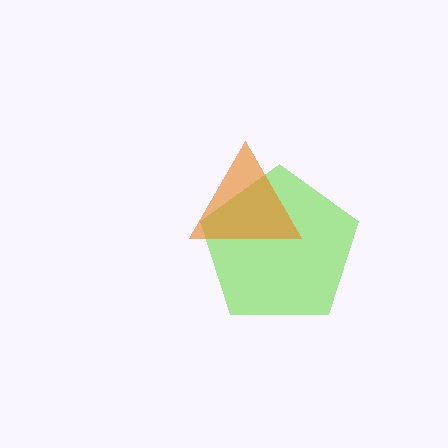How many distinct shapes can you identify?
There are 2 distinct shapes: a lime pentagon, an orange triangle.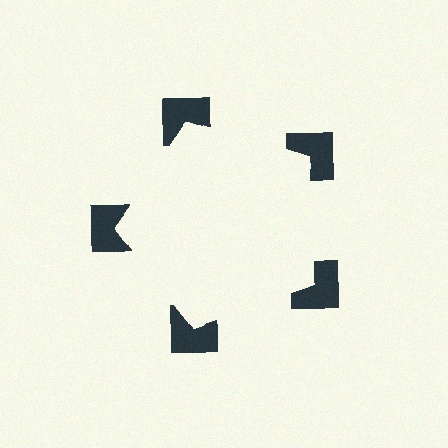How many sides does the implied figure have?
5 sides.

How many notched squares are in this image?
There are 5 — one at each vertex of the illusory pentagon.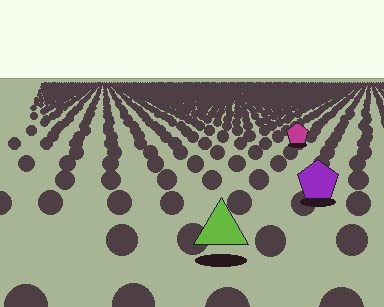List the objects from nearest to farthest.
From nearest to farthest: the lime triangle, the purple pentagon, the magenta pentagon.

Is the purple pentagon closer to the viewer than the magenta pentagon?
Yes. The purple pentagon is closer — you can tell from the texture gradient: the ground texture is coarser near it.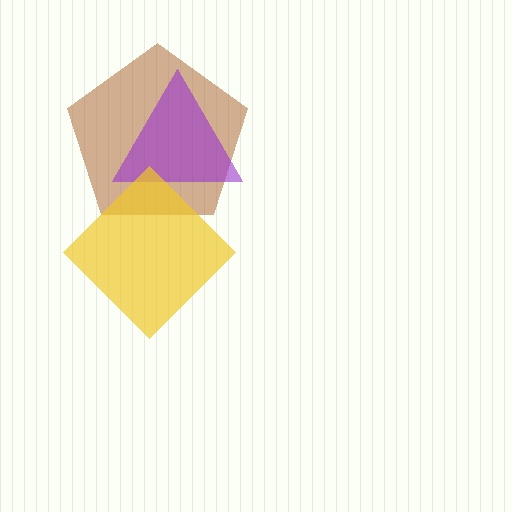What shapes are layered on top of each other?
The layered shapes are: a brown pentagon, a purple triangle, a yellow diamond.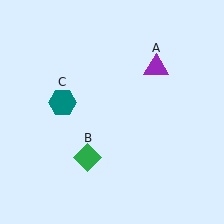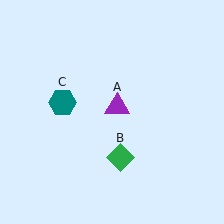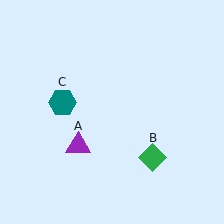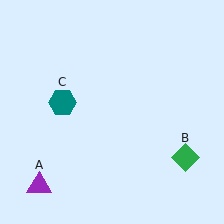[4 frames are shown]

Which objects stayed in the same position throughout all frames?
Teal hexagon (object C) remained stationary.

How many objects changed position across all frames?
2 objects changed position: purple triangle (object A), green diamond (object B).